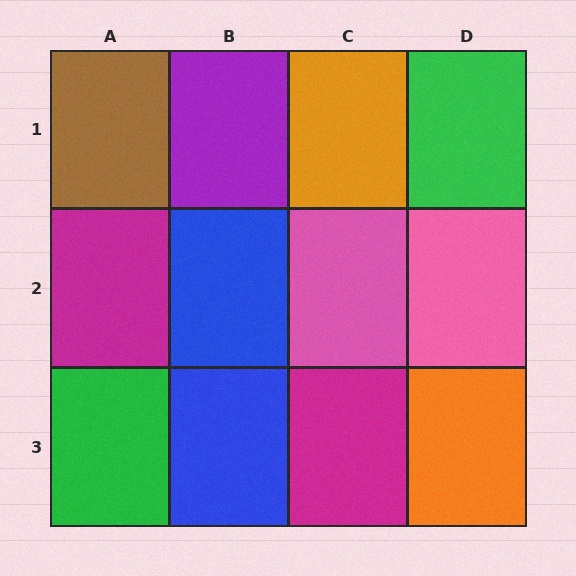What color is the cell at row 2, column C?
Pink.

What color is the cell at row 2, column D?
Pink.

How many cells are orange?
2 cells are orange.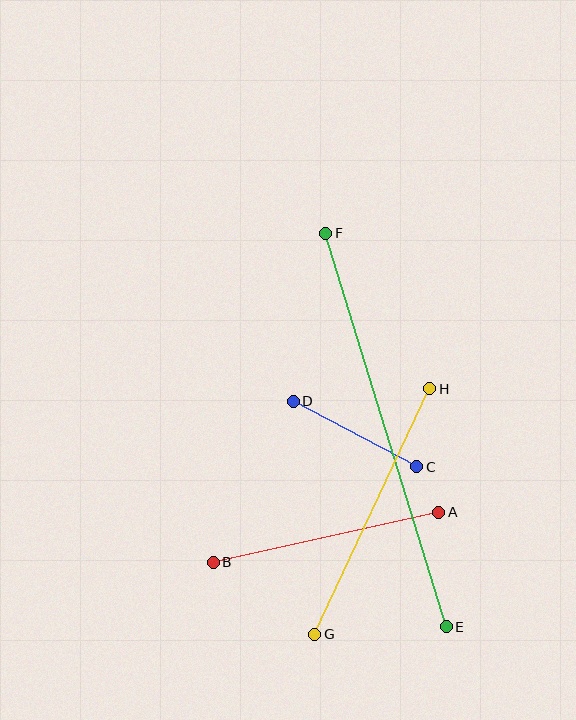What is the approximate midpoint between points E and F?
The midpoint is at approximately (386, 430) pixels.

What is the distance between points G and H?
The distance is approximately 271 pixels.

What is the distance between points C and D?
The distance is approximately 139 pixels.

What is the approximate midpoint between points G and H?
The midpoint is at approximately (372, 511) pixels.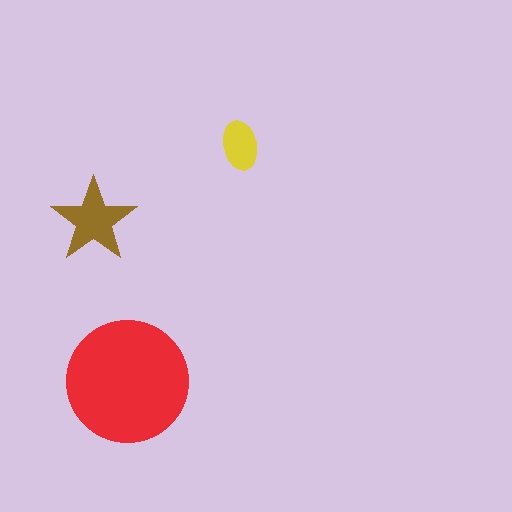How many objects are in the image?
There are 3 objects in the image.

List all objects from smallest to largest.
The yellow ellipse, the brown star, the red circle.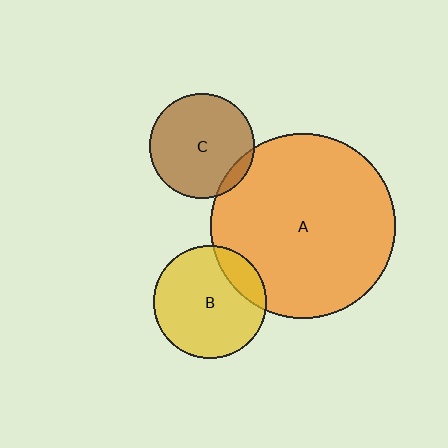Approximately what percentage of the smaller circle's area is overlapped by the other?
Approximately 10%.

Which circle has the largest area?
Circle A (orange).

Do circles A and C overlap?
Yes.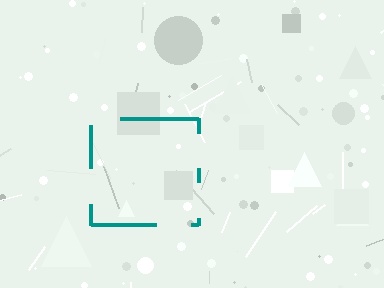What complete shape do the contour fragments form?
The contour fragments form a square.